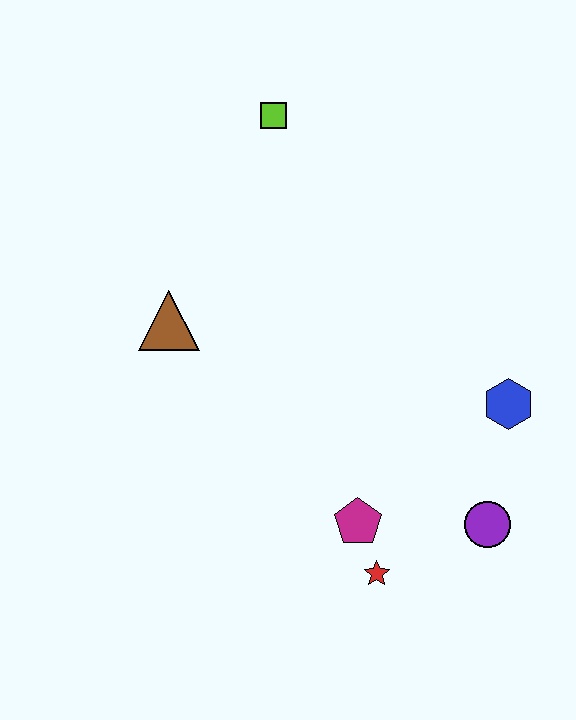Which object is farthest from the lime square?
The red star is farthest from the lime square.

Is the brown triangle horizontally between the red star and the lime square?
No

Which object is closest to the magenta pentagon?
The red star is closest to the magenta pentagon.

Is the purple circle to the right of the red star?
Yes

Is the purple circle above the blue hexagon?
No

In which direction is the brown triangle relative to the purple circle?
The brown triangle is to the left of the purple circle.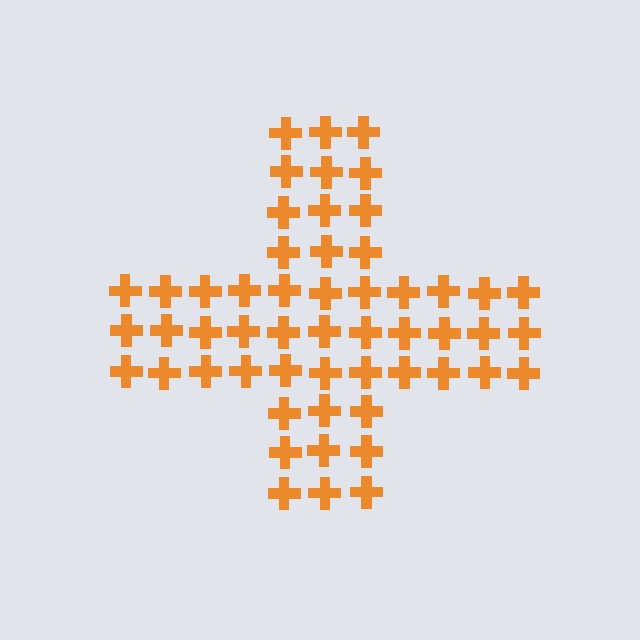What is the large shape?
The large shape is a cross.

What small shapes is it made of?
It is made of small crosses.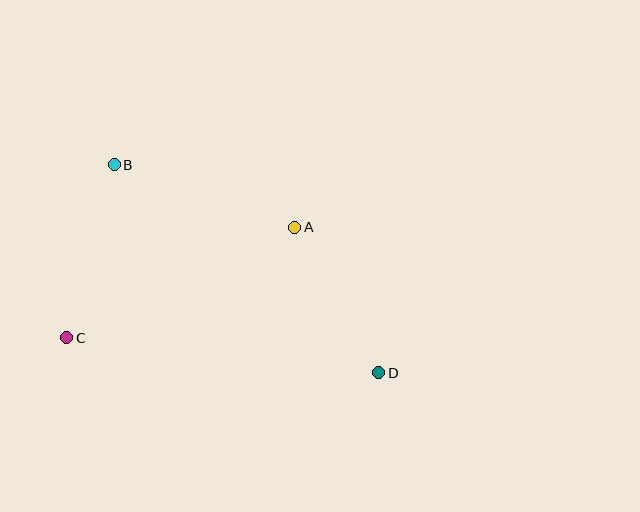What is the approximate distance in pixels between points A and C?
The distance between A and C is approximately 253 pixels.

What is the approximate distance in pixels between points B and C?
The distance between B and C is approximately 179 pixels.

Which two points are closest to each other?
Points A and D are closest to each other.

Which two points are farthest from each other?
Points B and D are farthest from each other.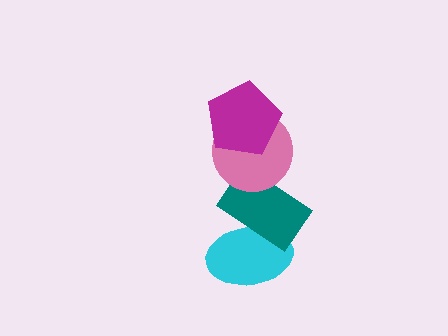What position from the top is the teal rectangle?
The teal rectangle is 3rd from the top.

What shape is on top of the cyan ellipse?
The teal rectangle is on top of the cyan ellipse.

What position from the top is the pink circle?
The pink circle is 2nd from the top.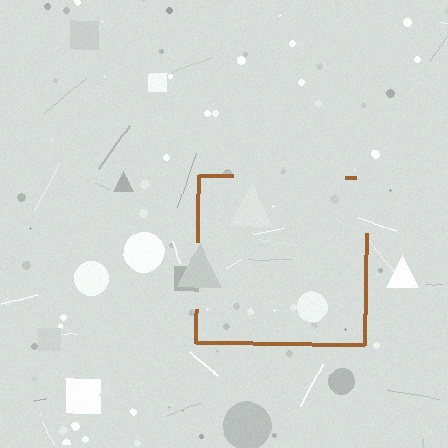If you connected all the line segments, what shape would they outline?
They would outline a square.